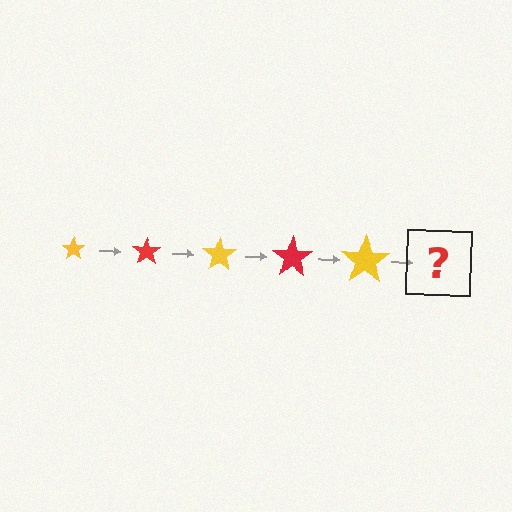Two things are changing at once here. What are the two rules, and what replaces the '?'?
The two rules are that the star grows larger each step and the color cycles through yellow and red. The '?' should be a red star, larger than the previous one.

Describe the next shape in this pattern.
It should be a red star, larger than the previous one.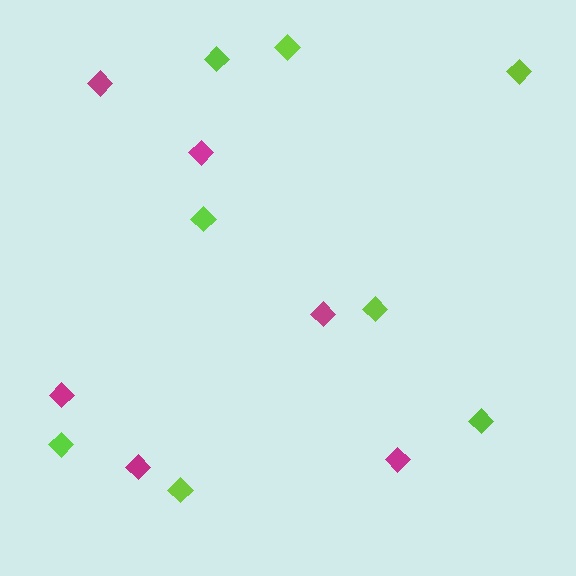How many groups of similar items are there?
There are 2 groups: one group of magenta diamonds (6) and one group of lime diamonds (8).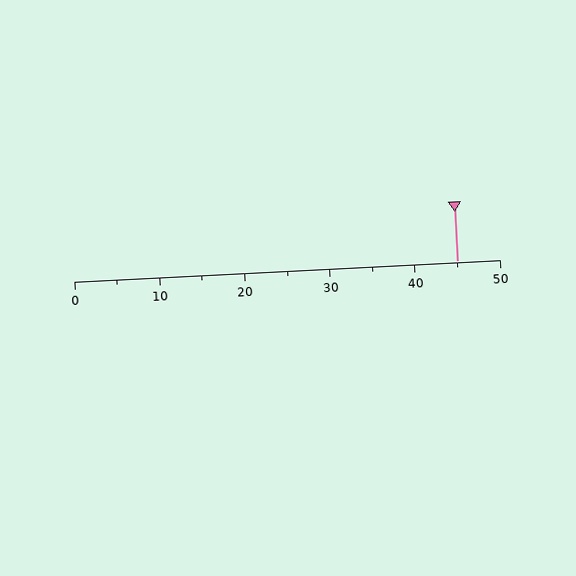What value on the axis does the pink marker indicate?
The marker indicates approximately 45.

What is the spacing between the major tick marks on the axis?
The major ticks are spaced 10 apart.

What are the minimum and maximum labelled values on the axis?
The axis runs from 0 to 50.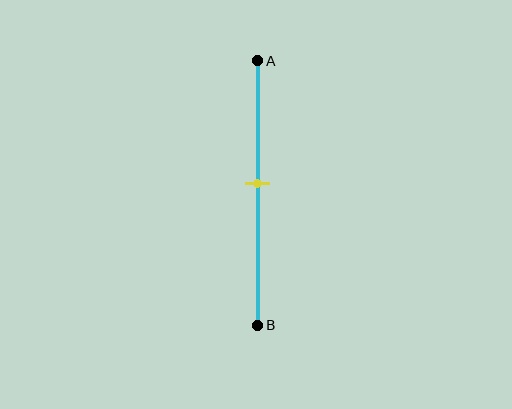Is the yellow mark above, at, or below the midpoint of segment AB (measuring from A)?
The yellow mark is above the midpoint of segment AB.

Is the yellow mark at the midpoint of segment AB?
No, the mark is at about 45% from A, not at the 50% midpoint.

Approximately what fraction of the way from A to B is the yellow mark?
The yellow mark is approximately 45% of the way from A to B.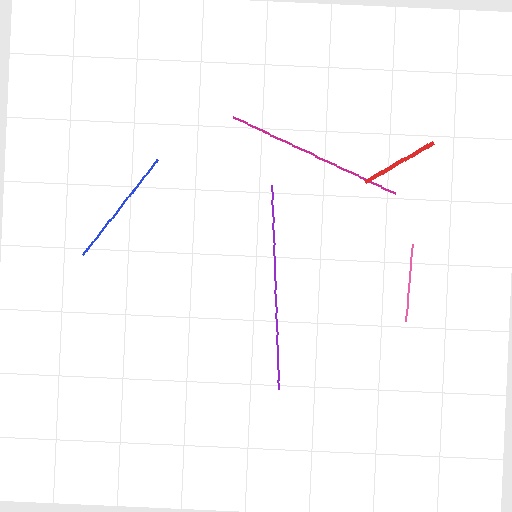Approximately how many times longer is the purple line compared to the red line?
The purple line is approximately 2.6 times the length of the red line.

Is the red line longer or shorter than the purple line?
The purple line is longer than the red line.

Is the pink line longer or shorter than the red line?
The red line is longer than the pink line.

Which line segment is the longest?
The purple line is the longest at approximately 204 pixels.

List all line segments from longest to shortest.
From longest to shortest: purple, magenta, blue, red, pink.